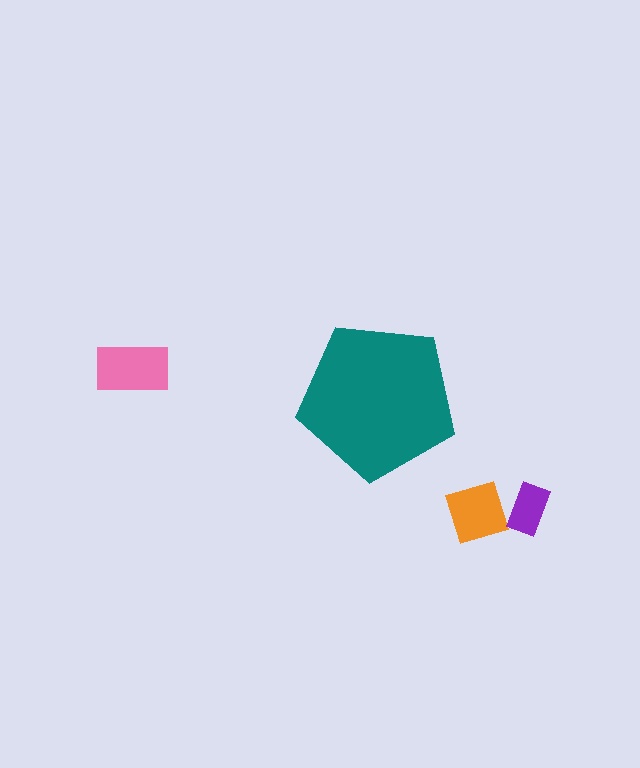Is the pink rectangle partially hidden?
No, the pink rectangle is fully visible.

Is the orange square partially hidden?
No, the orange square is fully visible.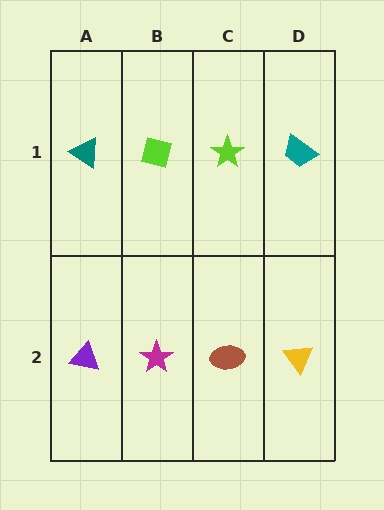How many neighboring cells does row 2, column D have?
2.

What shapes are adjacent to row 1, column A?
A purple triangle (row 2, column A), a lime square (row 1, column B).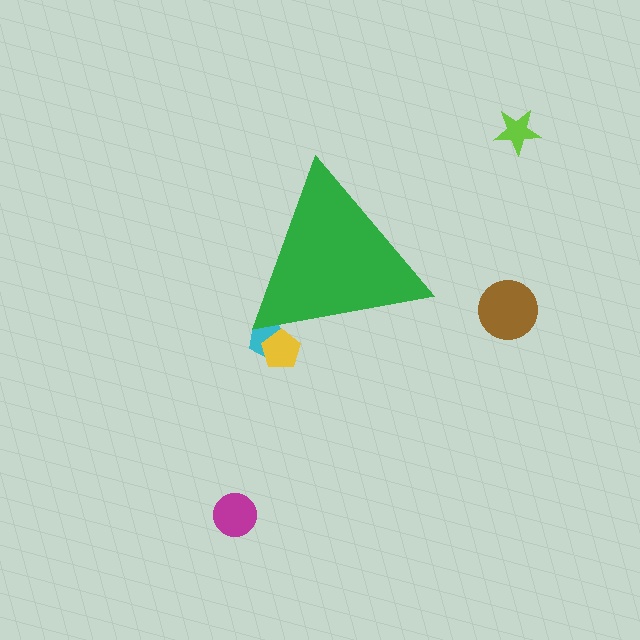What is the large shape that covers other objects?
A green triangle.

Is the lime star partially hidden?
No, the lime star is fully visible.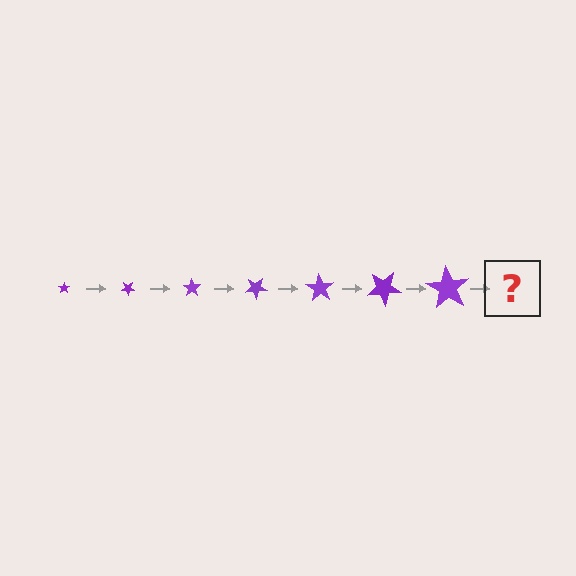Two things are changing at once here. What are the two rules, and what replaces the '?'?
The two rules are that the star grows larger each step and it rotates 35 degrees each step. The '?' should be a star, larger than the previous one and rotated 245 degrees from the start.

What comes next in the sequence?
The next element should be a star, larger than the previous one and rotated 245 degrees from the start.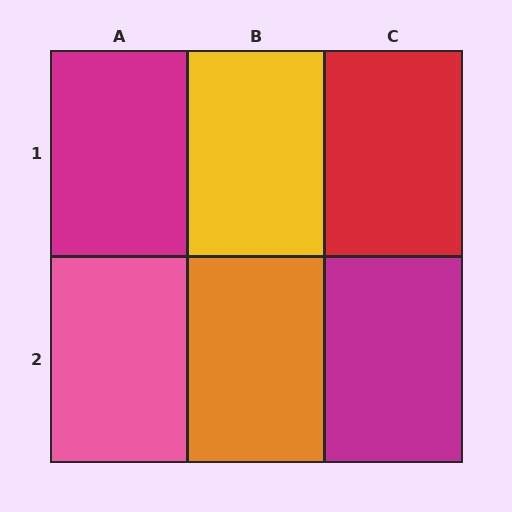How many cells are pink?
1 cell is pink.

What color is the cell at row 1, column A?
Magenta.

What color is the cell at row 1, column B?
Yellow.